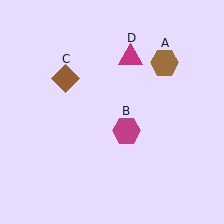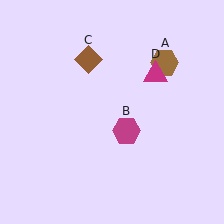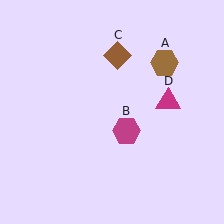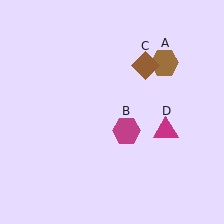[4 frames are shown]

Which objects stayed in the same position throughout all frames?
Brown hexagon (object A) and magenta hexagon (object B) remained stationary.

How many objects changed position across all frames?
2 objects changed position: brown diamond (object C), magenta triangle (object D).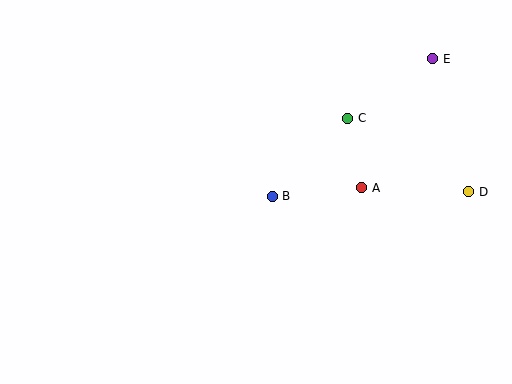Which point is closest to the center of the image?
Point B at (272, 196) is closest to the center.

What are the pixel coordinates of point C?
Point C is at (348, 118).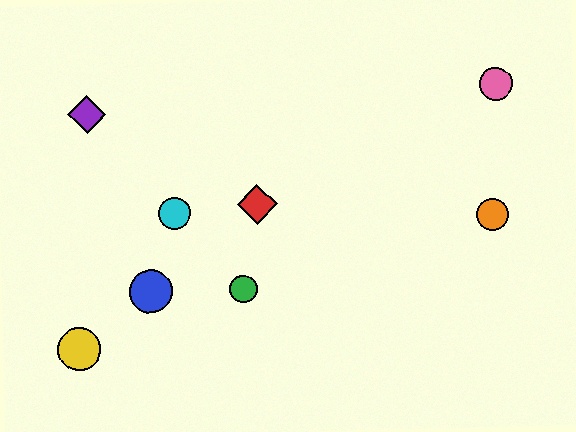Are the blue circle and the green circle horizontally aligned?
Yes, both are at y≈291.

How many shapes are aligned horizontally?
2 shapes (the blue circle, the green circle) are aligned horizontally.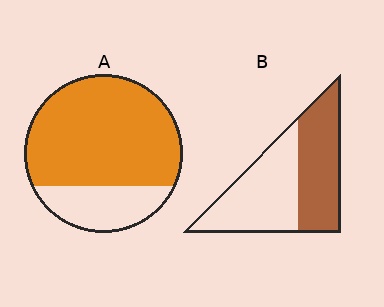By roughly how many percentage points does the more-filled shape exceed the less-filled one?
By roughly 30 percentage points (A over B).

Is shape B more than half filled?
Roughly half.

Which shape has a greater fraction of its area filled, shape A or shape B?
Shape A.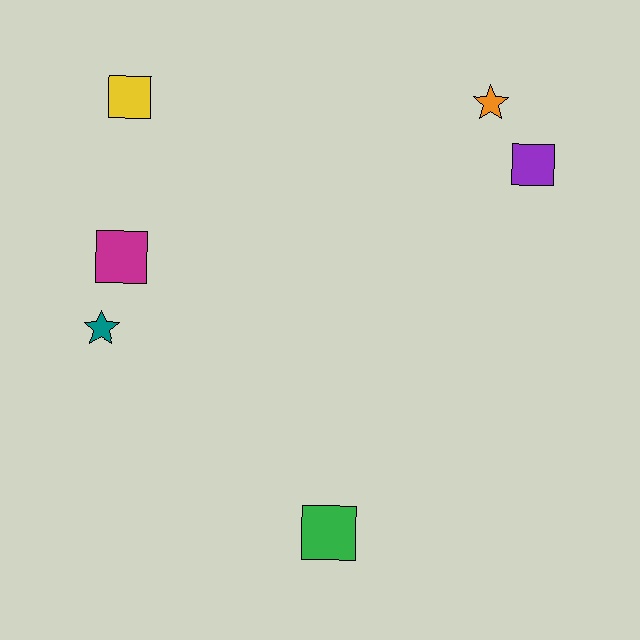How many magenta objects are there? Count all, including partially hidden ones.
There is 1 magenta object.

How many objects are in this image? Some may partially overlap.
There are 6 objects.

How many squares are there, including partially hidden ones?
There are 4 squares.